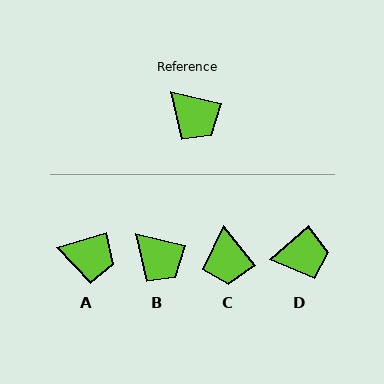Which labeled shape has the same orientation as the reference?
B.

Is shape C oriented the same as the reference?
No, it is off by about 39 degrees.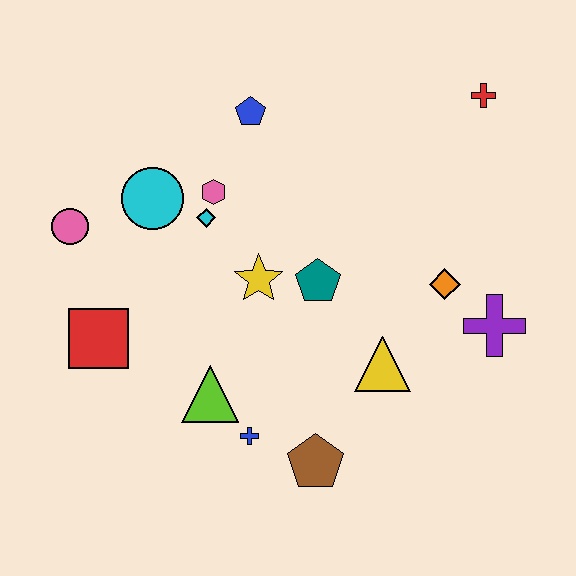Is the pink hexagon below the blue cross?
No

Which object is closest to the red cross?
The orange diamond is closest to the red cross.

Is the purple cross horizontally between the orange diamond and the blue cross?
No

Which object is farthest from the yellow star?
The red cross is farthest from the yellow star.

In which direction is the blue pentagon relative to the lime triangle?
The blue pentagon is above the lime triangle.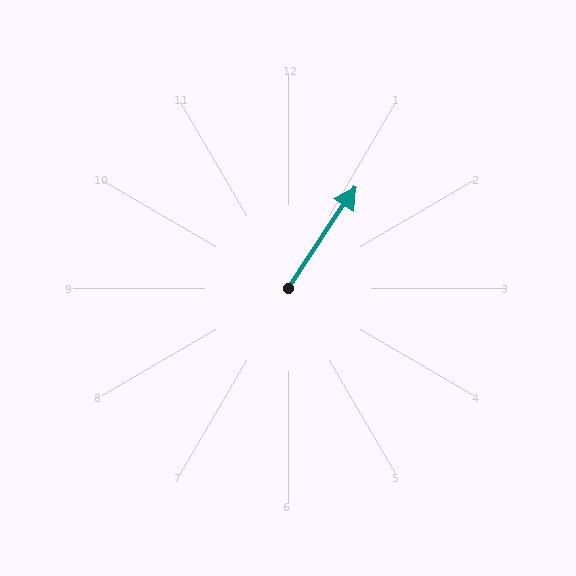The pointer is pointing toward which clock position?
Roughly 1 o'clock.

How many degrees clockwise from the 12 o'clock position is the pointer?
Approximately 34 degrees.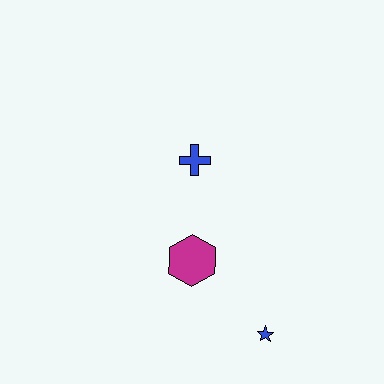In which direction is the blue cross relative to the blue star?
The blue cross is above the blue star.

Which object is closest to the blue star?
The magenta hexagon is closest to the blue star.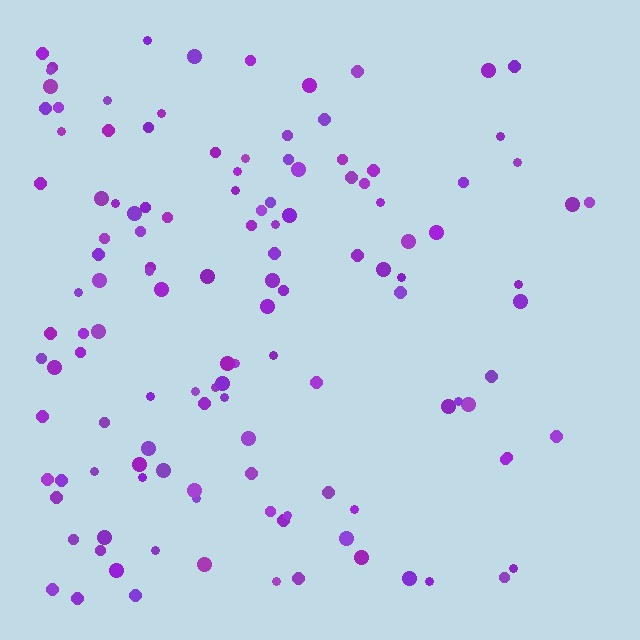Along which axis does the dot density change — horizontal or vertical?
Horizontal.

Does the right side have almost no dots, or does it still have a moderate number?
Still a moderate number, just noticeably fewer than the left.